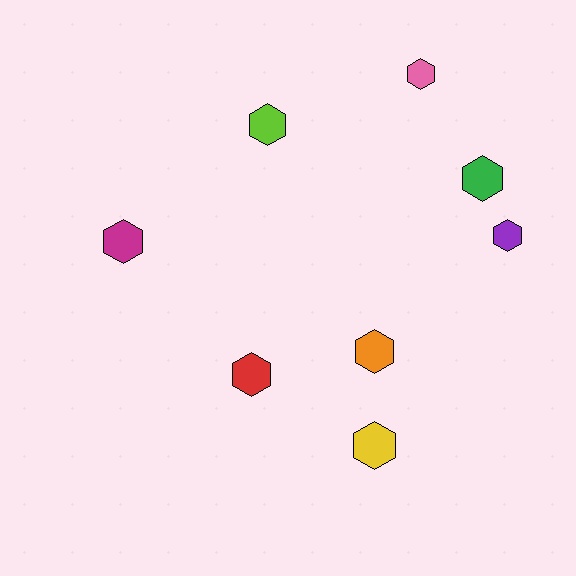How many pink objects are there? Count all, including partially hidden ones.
There is 1 pink object.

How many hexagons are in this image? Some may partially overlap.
There are 8 hexagons.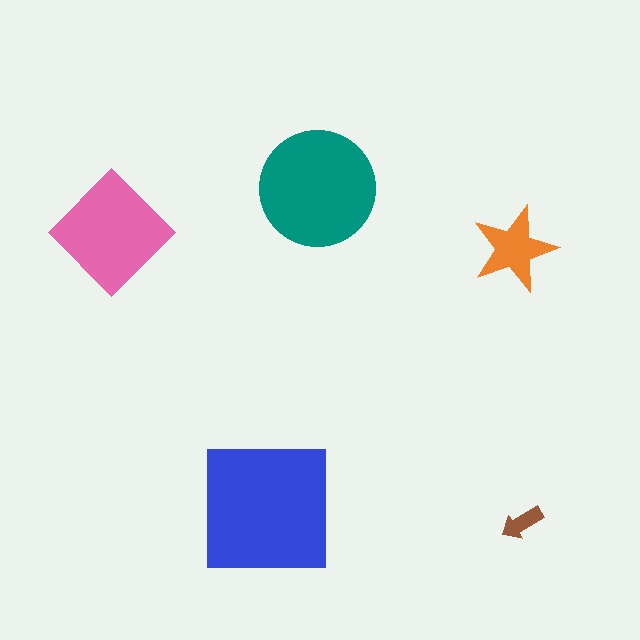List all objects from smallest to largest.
The brown arrow, the orange star, the pink diamond, the teal circle, the blue square.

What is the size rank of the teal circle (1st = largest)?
2nd.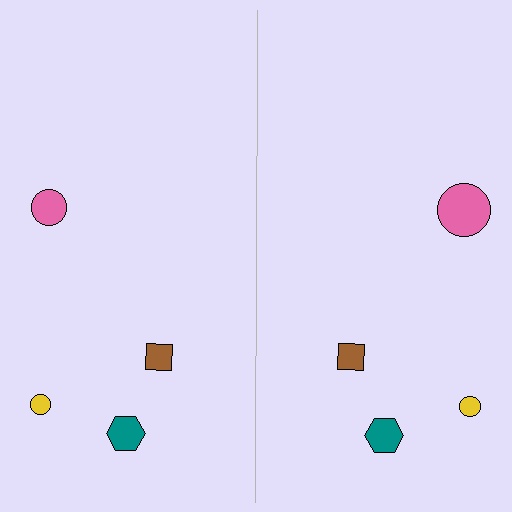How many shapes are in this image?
There are 8 shapes in this image.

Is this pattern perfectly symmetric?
No, the pattern is not perfectly symmetric. The pink circle on the right side has a different size than its mirror counterpart.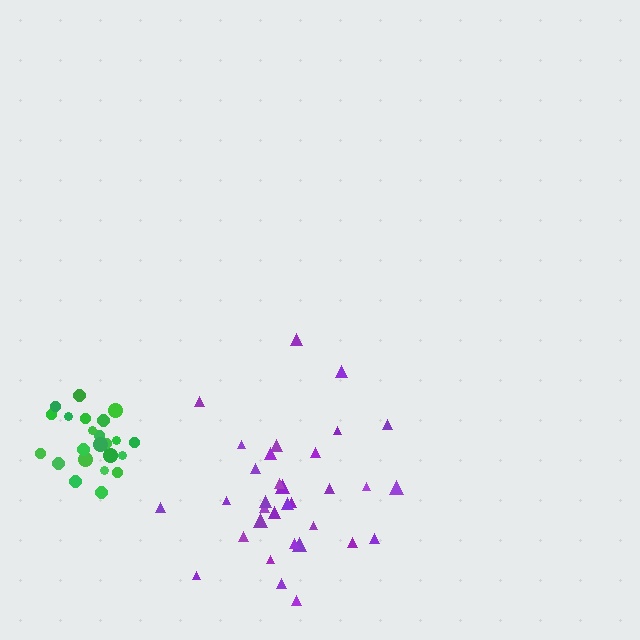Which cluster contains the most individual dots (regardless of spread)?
Purple (33).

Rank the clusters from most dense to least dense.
green, purple.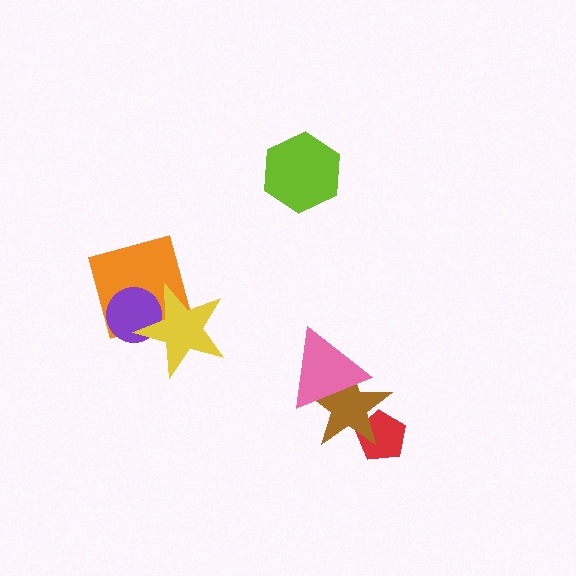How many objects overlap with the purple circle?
2 objects overlap with the purple circle.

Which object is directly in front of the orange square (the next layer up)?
The purple circle is directly in front of the orange square.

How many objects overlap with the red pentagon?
1 object overlaps with the red pentagon.